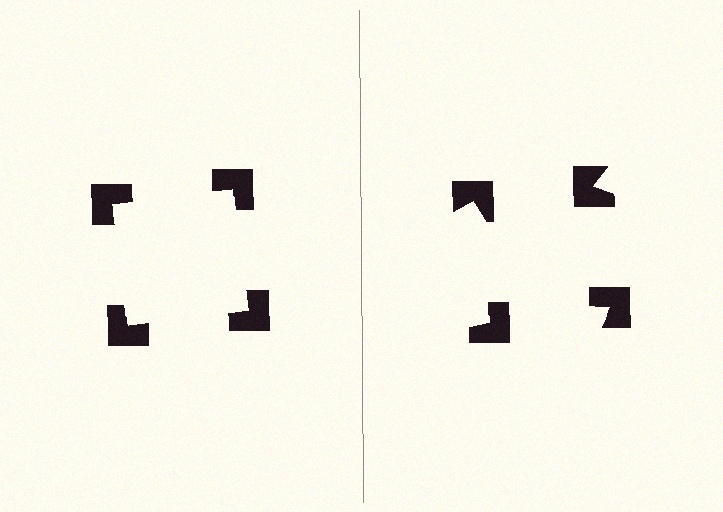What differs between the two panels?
The notched squares are positioned identically on both sides; only the wedge orientations differ. On the left they align to a square; on the right they are misaligned.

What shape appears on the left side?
An illusory square.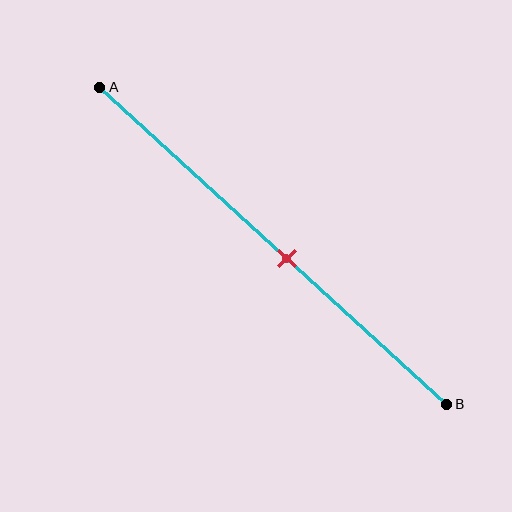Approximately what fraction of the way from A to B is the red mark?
The red mark is approximately 55% of the way from A to B.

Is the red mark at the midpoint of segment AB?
No, the mark is at about 55% from A, not at the 50% midpoint.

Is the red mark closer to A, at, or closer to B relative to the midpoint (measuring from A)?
The red mark is closer to point B than the midpoint of segment AB.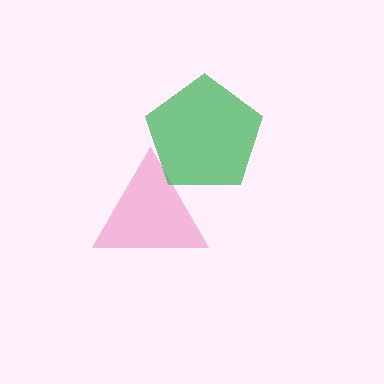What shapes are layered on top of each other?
The layered shapes are: a pink triangle, a green pentagon.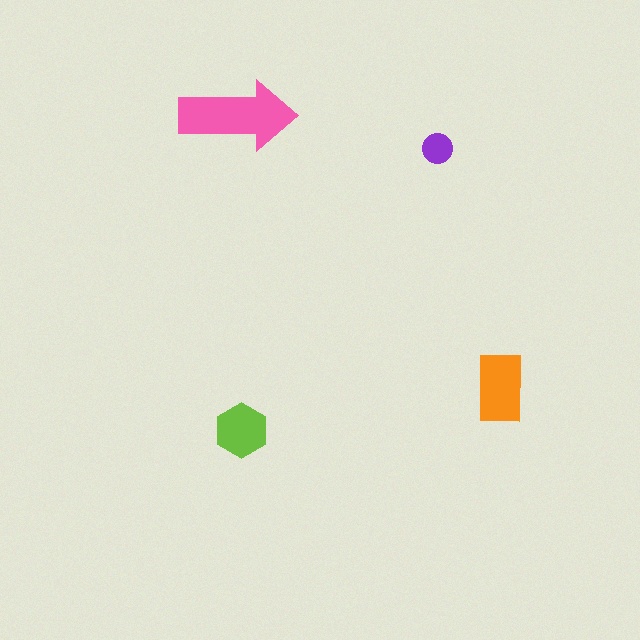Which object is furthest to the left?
The pink arrow is leftmost.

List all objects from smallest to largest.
The purple circle, the lime hexagon, the orange rectangle, the pink arrow.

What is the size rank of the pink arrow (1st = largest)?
1st.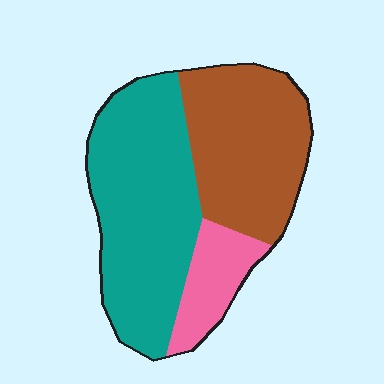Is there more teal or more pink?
Teal.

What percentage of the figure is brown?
Brown covers around 35% of the figure.